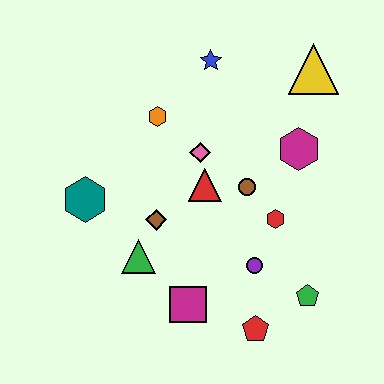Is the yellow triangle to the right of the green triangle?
Yes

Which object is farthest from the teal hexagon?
The yellow triangle is farthest from the teal hexagon.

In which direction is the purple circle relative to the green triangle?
The purple circle is to the right of the green triangle.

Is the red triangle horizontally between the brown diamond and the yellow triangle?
Yes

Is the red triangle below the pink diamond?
Yes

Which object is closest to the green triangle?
The brown diamond is closest to the green triangle.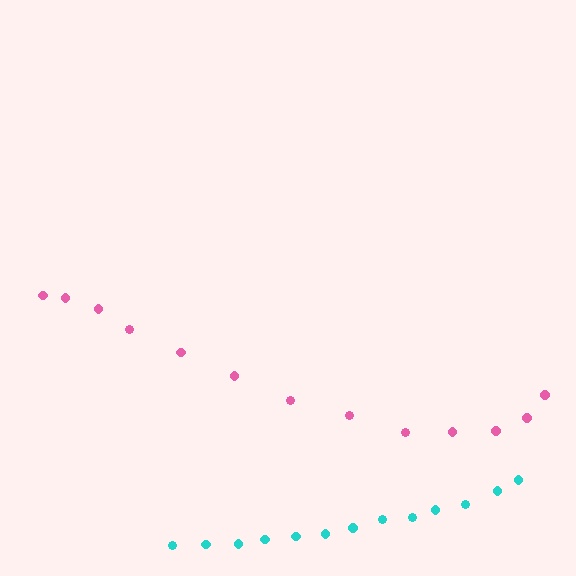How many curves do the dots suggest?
There are 2 distinct paths.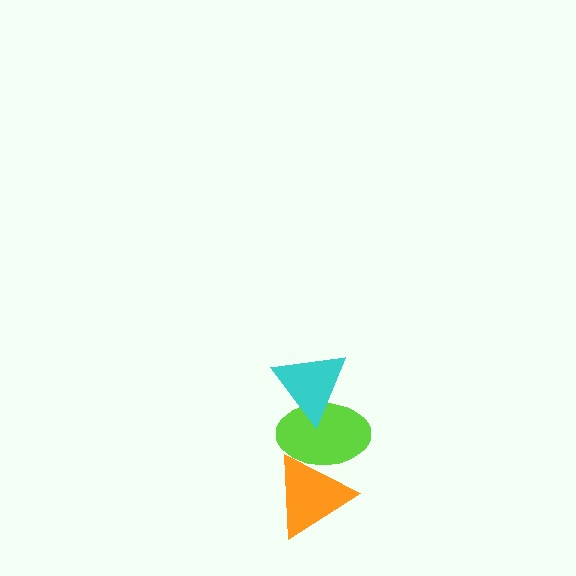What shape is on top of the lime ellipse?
The cyan triangle is on top of the lime ellipse.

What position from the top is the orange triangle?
The orange triangle is 3rd from the top.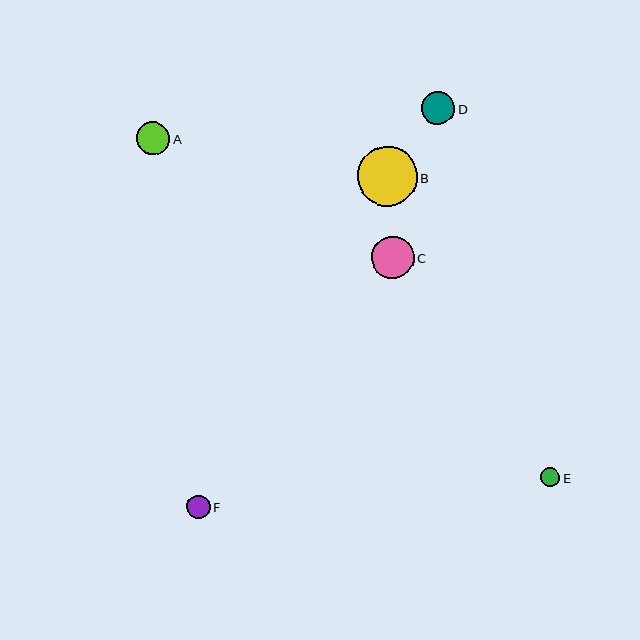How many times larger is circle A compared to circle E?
Circle A is approximately 1.7 times the size of circle E.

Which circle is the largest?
Circle B is the largest with a size of approximately 59 pixels.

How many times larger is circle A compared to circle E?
Circle A is approximately 1.7 times the size of circle E.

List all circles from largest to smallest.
From largest to smallest: B, C, D, A, F, E.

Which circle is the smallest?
Circle E is the smallest with a size of approximately 19 pixels.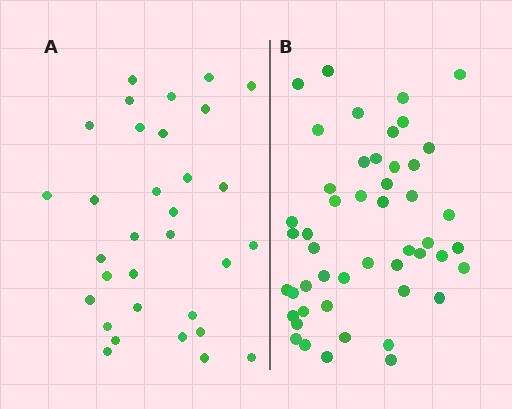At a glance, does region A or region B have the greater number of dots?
Region B (the right region) has more dots.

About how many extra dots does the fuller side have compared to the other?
Region B has approximately 15 more dots than region A.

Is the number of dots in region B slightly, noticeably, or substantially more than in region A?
Region B has substantially more. The ratio is roughly 1.5 to 1.